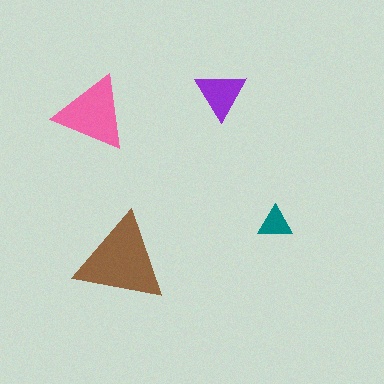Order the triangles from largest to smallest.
the brown one, the pink one, the purple one, the teal one.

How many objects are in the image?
There are 4 objects in the image.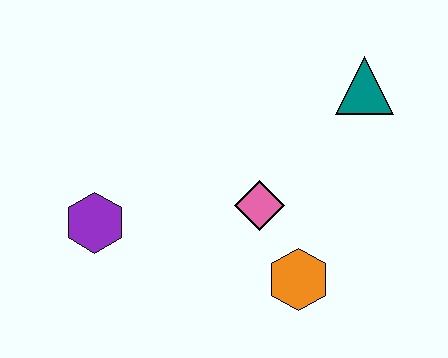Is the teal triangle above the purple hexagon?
Yes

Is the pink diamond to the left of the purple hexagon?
No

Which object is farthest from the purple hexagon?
The teal triangle is farthest from the purple hexagon.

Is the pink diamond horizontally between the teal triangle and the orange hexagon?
No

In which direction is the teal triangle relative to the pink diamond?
The teal triangle is above the pink diamond.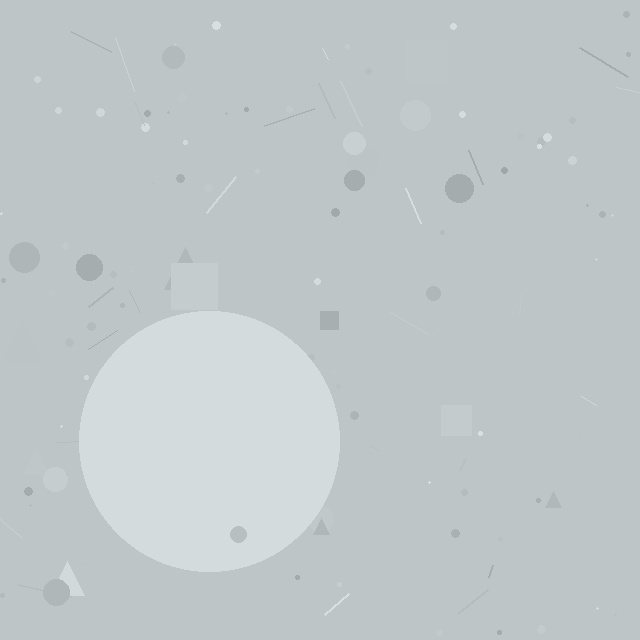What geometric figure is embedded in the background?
A circle is embedded in the background.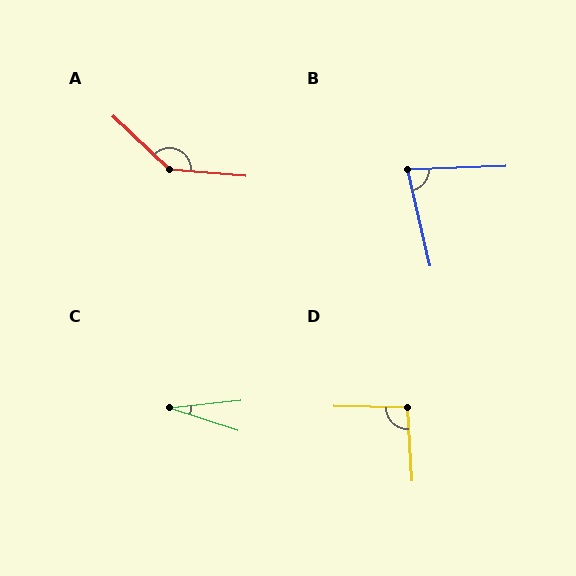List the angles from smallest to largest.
C (24°), B (79°), D (95°), A (142°).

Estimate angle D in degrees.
Approximately 95 degrees.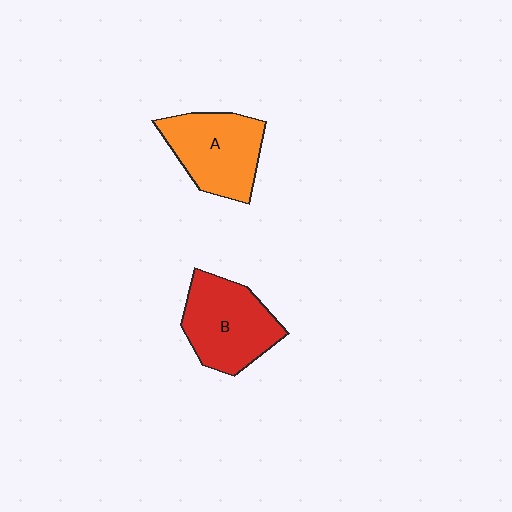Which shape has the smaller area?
Shape A (orange).